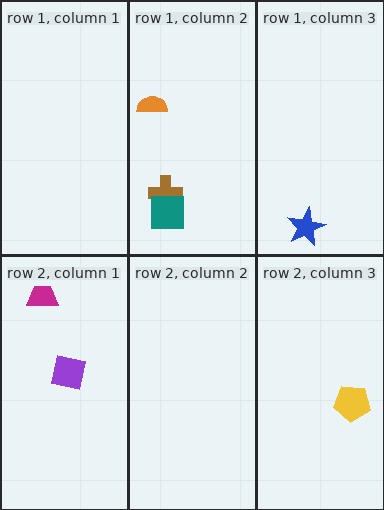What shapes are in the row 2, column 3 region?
The yellow pentagon.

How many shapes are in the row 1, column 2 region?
3.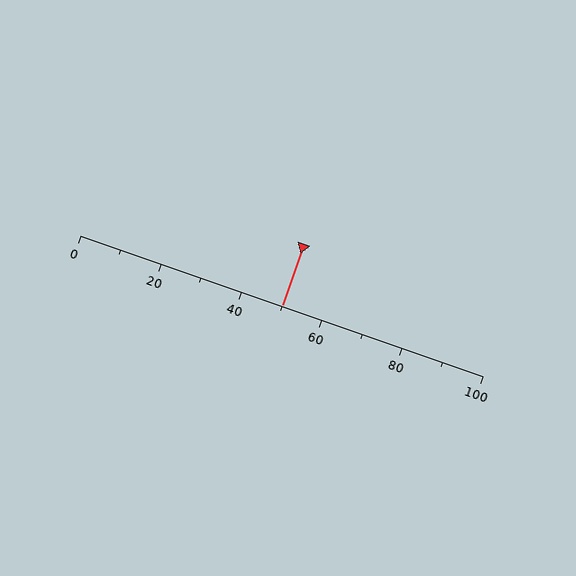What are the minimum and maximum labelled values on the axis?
The axis runs from 0 to 100.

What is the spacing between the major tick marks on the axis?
The major ticks are spaced 20 apart.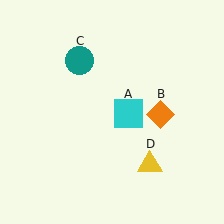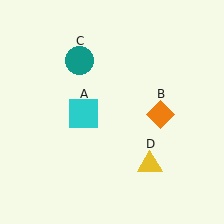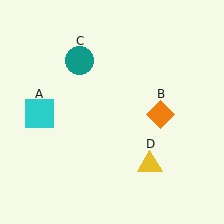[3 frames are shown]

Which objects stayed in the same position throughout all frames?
Orange diamond (object B) and teal circle (object C) and yellow triangle (object D) remained stationary.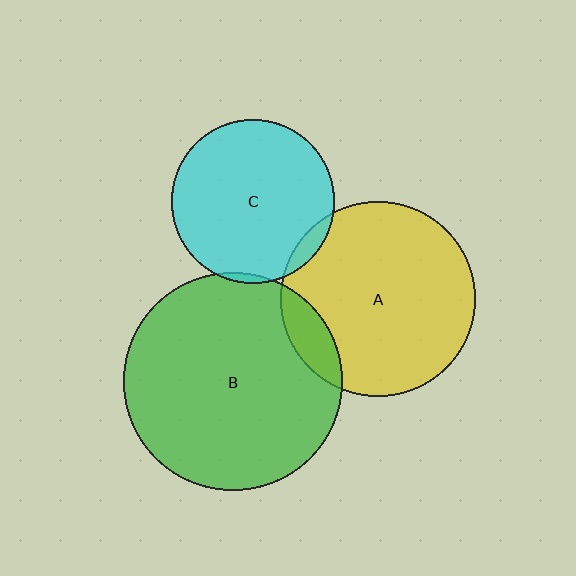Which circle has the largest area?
Circle B (green).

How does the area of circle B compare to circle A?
Approximately 1.3 times.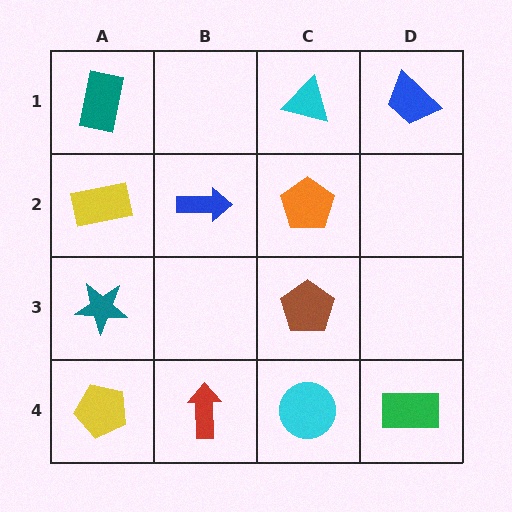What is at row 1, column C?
A cyan triangle.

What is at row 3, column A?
A teal star.